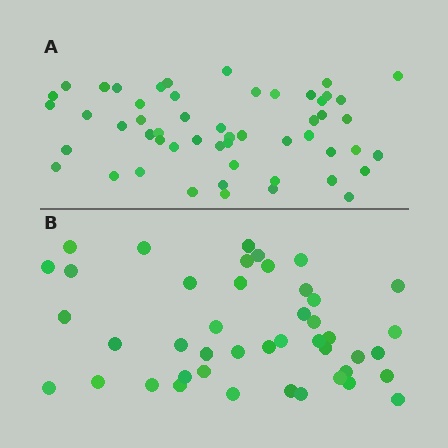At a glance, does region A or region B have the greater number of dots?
Region A (the top region) has more dots.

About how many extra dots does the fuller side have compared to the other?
Region A has roughly 8 or so more dots than region B.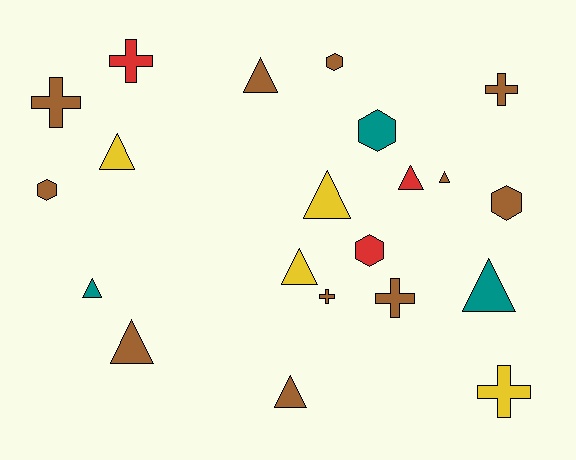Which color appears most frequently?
Brown, with 11 objects.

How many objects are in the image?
There are 21 objects.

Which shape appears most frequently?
Triangle, with 10 objects.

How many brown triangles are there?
There are 4 brown triangles.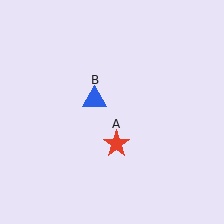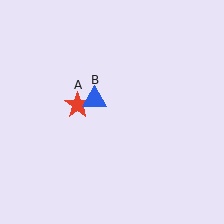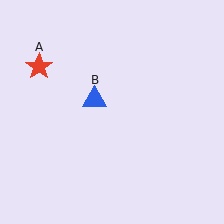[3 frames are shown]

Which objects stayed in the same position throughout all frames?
Blue triangle (object B) remained stationary.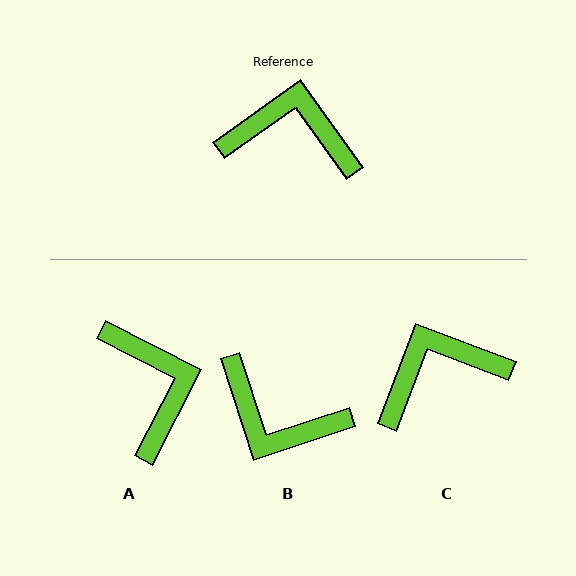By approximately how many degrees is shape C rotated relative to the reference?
Approximately 34 degrees counter-clockwise.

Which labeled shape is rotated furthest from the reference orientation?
B, about 163 degrees away.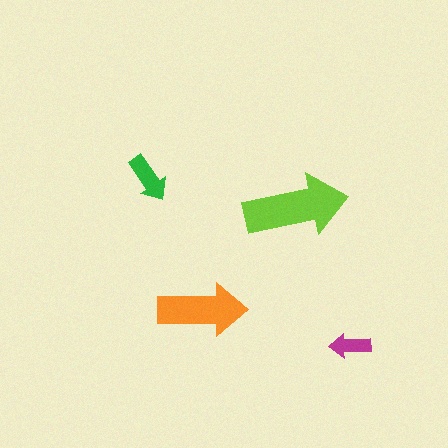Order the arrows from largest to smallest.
the lime one, the orange one, the green one, the magenta one.